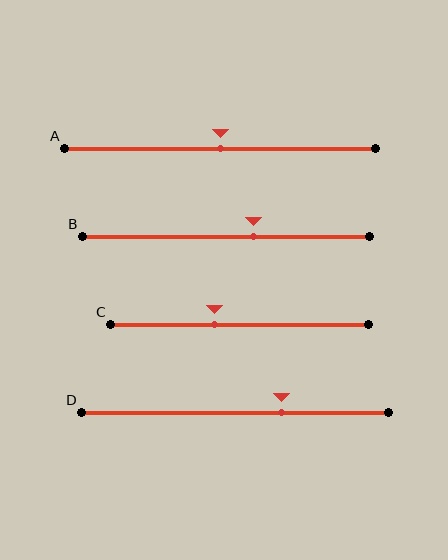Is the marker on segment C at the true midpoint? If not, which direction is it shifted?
No, the marker on segment C is shifted to the left by about 10% of the segment length.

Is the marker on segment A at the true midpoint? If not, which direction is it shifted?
Yes, the marker on segment A is at the true midpoint.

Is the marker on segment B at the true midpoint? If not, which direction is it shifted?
No, the marker on segment B is shifted to the right by about 10% of the segment length.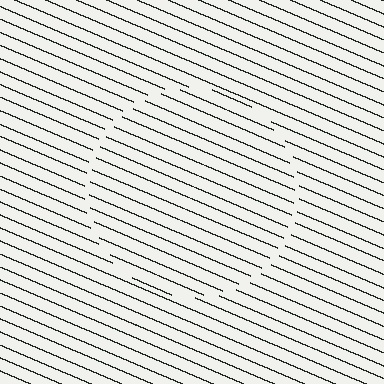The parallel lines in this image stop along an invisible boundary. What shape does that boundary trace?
An illusory circle. The interior of the shape contains the same grating, shifted by half a period — the contour is defined by the phase discontinuity where line-ends from the inner and outer gratings abut.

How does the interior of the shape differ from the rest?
The interior of the shape contains the same grating, shifted by half a period — the contour is defined by the phase discontinuity where line-ends from the inner and outer gratings abut.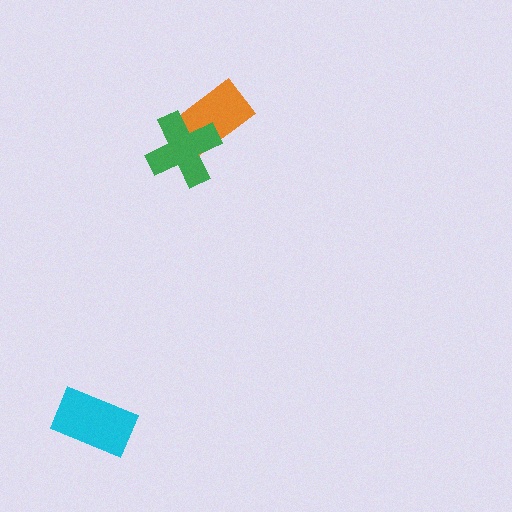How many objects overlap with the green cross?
1 object overlaps with the green cross.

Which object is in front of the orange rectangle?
The green cross is in front of the orange rectangle.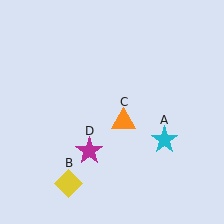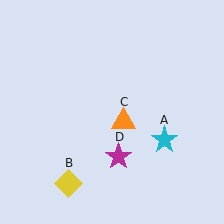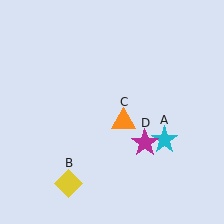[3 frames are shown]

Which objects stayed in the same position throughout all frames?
Cyan star (object A) and yellow diamond (object B) and orange triangle (object C) remained stationary.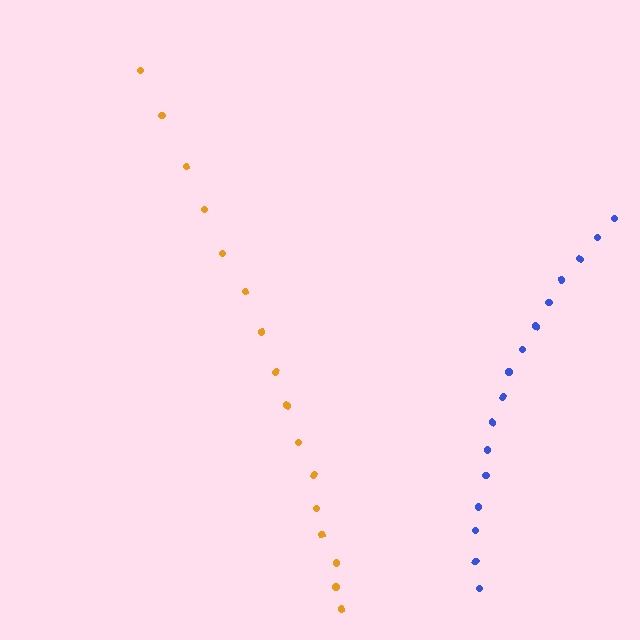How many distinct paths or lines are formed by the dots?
There are 2 distinct paths.